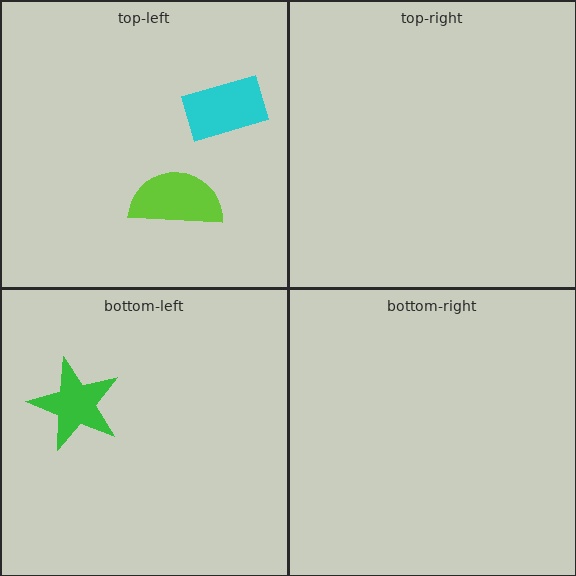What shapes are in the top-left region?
The cyan rectangle, the lime semicircle.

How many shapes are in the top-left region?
2.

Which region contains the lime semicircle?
The top-left region.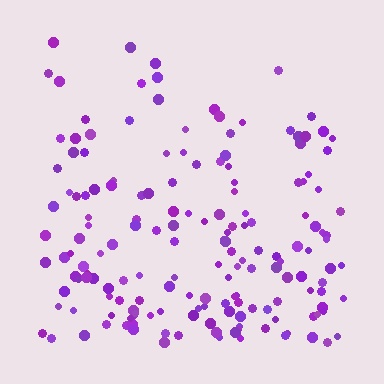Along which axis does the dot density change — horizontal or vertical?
Vertical.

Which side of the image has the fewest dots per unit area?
The top.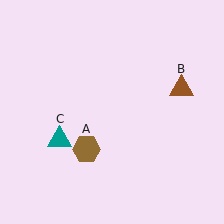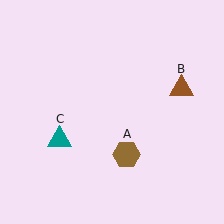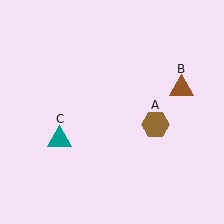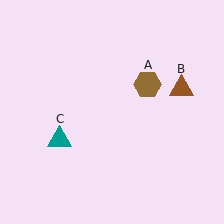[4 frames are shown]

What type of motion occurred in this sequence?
The brown hexagon (object A) rotated counterclockwise around the center of the scene.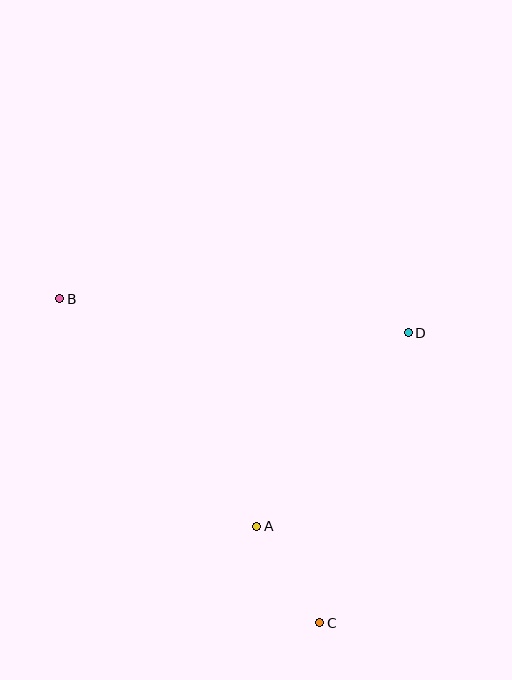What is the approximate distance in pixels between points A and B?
The distance between A and B is approximately 301 pixels.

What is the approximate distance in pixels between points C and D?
The distance between C and D is approximately 303 pixels.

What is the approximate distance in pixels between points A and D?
The distance between A and D is approximately 246 pixels.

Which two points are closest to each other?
Points A and C are closest to each other.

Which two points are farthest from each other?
Points B and C are farthest from each other.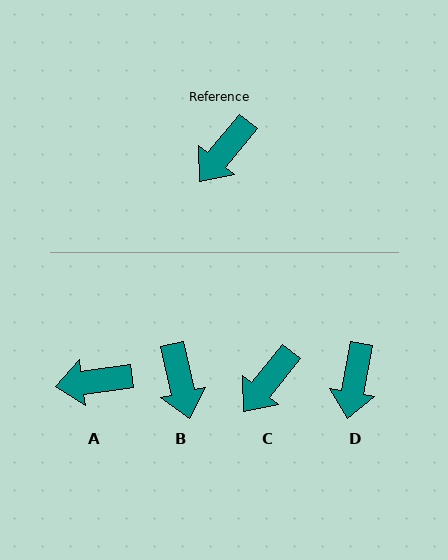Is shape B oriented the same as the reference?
No, it is off by about 52 degrees.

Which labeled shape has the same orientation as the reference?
C.